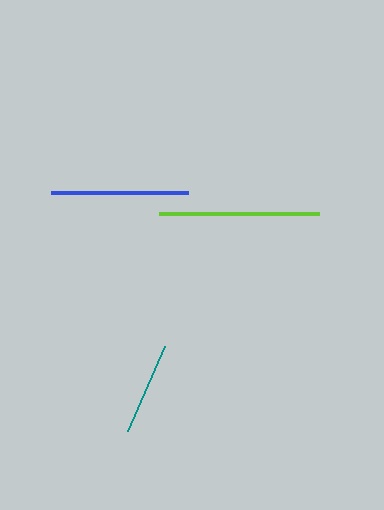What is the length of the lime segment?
The lime segment is approximately 160 pixels long.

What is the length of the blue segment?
The blue segment is approximately 137 pixels long.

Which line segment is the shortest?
The teal line is the shortest at approximately 92 pixels.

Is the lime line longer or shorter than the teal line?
The lime line is longer than the teal line.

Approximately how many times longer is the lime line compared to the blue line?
The lime line is approximately 1.2 times the length of the blue line.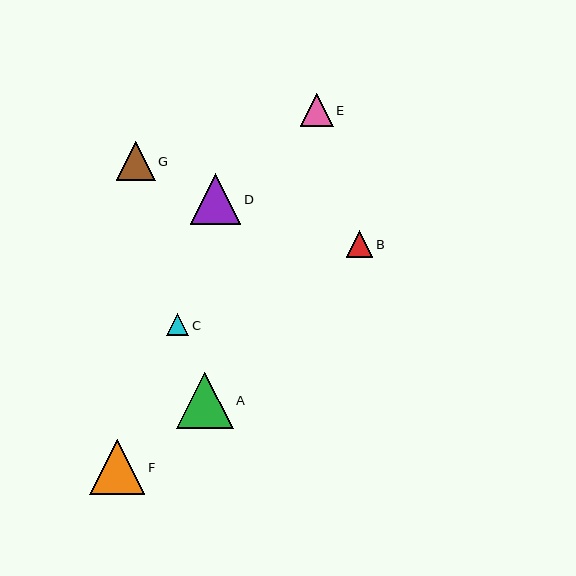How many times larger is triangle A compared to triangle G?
Triangle A is approximately 1.5 times the size of triangle G.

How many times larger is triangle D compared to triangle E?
Triangle D is approximately 1.5 times the size of triangle E.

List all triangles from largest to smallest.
From largest to smallest: A, F, D, G, E, B, C.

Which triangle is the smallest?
Triangle C is the smallest with a size of approximately 22 pixels.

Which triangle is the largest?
Triangle A is the largest with a size of approximately 57 pixels.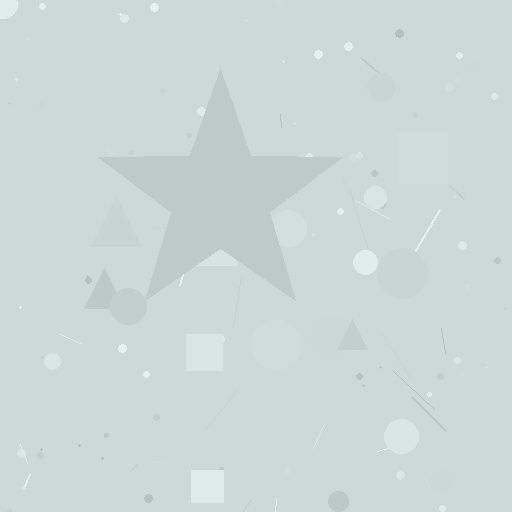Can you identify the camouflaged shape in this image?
The camouflaged shape is a star.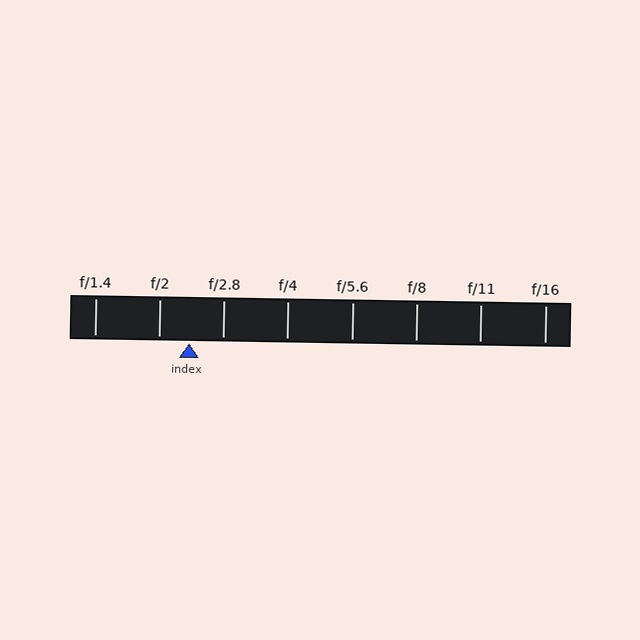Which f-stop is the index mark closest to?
The index mark is closest to f/2.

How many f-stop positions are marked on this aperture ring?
There are 8 f-stop positions marked.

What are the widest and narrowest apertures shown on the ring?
The widest aperture shown is f/1.4 and the narrowest is f/16.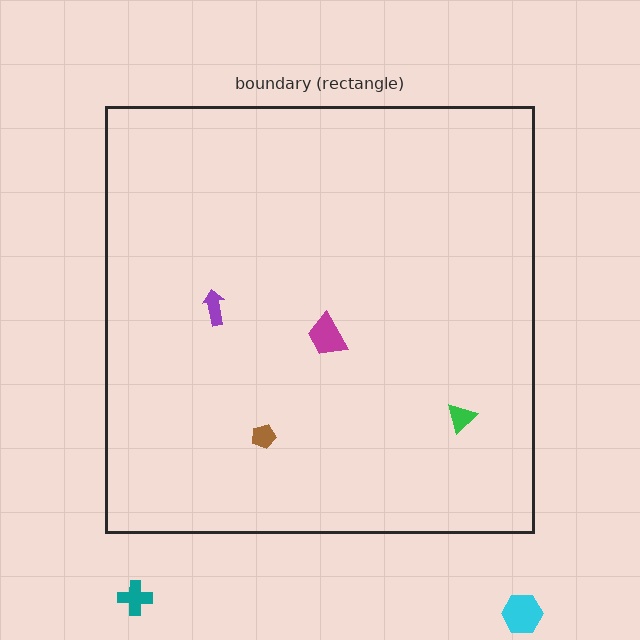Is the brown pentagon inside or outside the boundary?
Inside.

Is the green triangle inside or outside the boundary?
Inside.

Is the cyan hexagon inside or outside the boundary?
Outside.